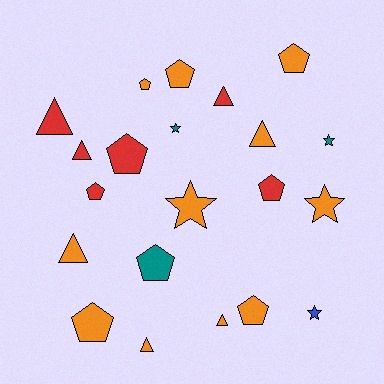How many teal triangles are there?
There are no teal triangles.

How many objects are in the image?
There are 21 objects.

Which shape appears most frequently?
Pentagon, with 9 objects.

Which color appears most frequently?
Orange, with 11 objects.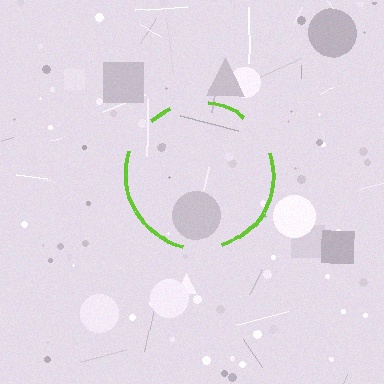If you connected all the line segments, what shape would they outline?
They would outline a circle.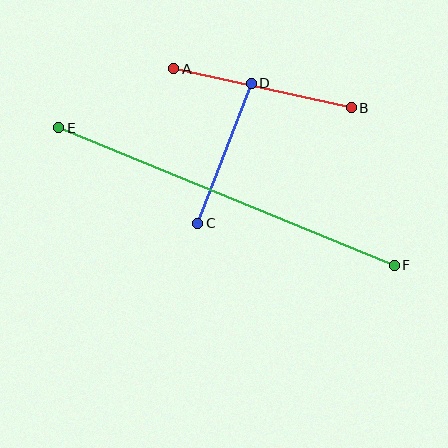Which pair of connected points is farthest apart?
Points E and F are farthest apart.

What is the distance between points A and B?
The distance is approximately 182 pixels.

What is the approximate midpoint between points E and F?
The midpoint is at approximately (227, 197) pixels.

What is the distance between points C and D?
The distance is approximately 150 pixels.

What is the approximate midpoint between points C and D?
The midpoint is at approximately (225, 153) pixels.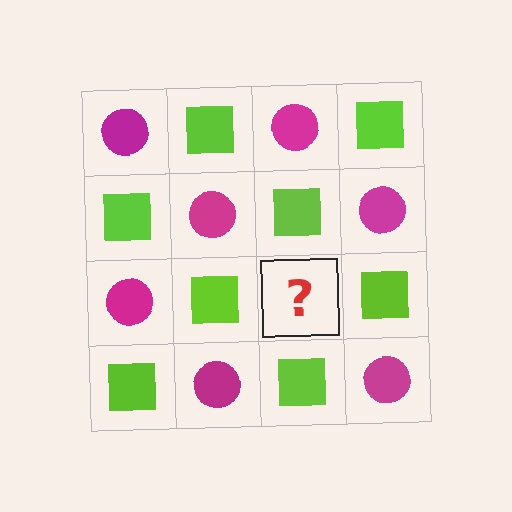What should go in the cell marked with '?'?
The missing cell should contain a magenta circle.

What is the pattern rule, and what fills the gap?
The rule is that it alternates magenta circle and lime square in a checkerboard pattern. The gap should be filled with a magenta circle.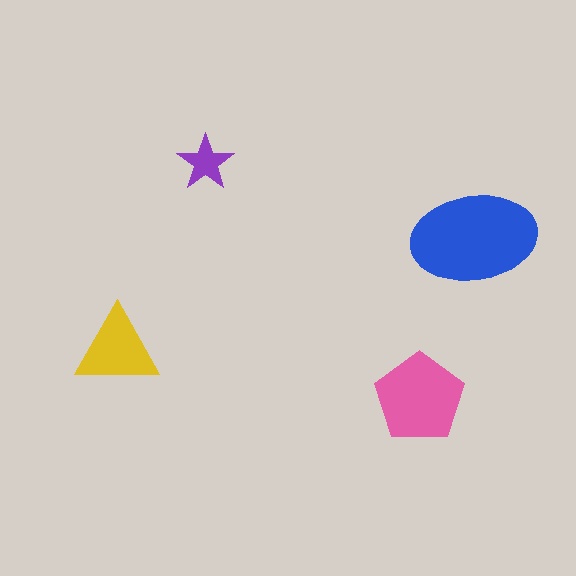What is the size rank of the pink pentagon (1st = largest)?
2nd.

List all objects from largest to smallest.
The blue ellipse, the pink pentagon, the yellow triangle, the purple star.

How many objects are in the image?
There are 4 objects in the image.